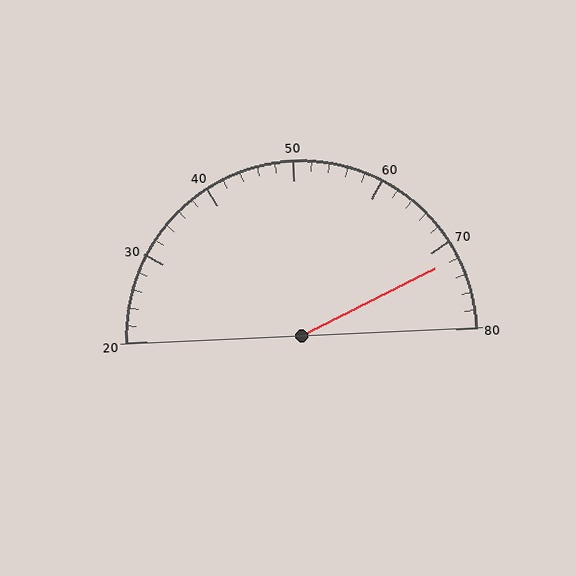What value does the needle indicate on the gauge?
The needle indicates approximately 72.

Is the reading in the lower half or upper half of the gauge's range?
The reading is in the upper half of the range (20 to 80).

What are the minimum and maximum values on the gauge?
The gauge ranges from 20 to 80.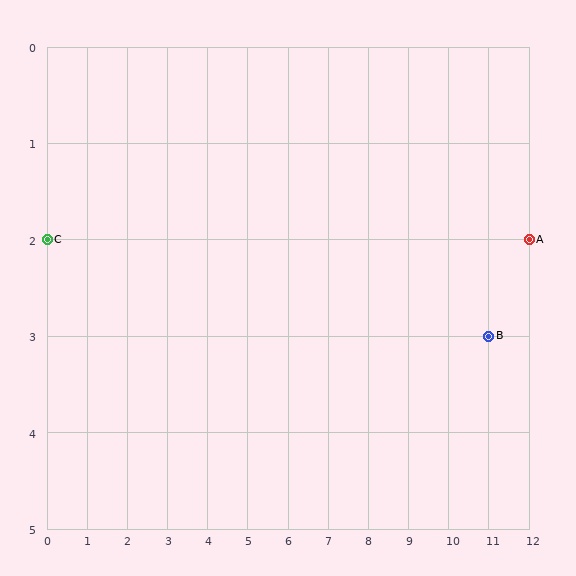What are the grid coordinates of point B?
Point B is at grid coordinates (11, 3).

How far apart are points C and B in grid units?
Points C and B are 11 columns and 1 row apart (about 11.0 grid units diagonally).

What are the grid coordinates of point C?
Point C is at grid coordinates (0, 2).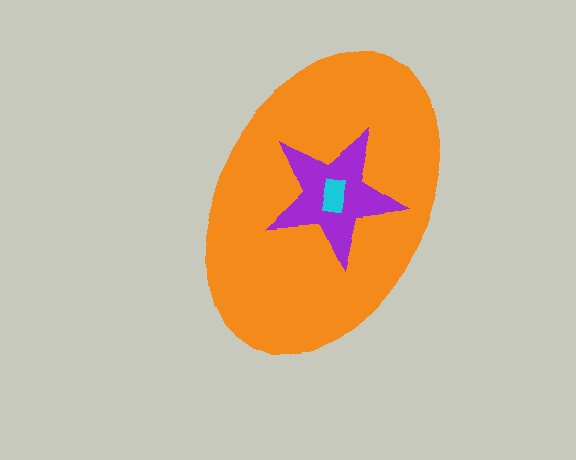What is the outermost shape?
The orange ellipse.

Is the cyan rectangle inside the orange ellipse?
Yes.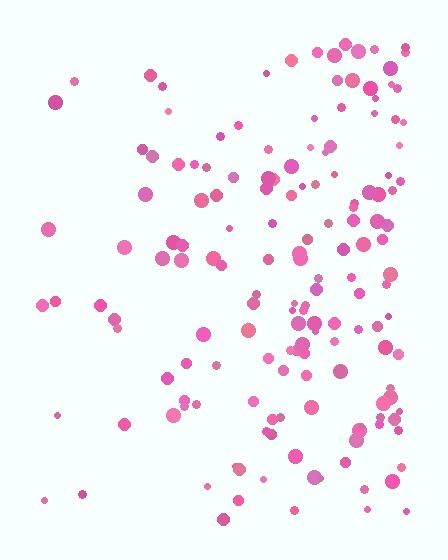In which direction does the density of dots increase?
From left to right, with the right side densest.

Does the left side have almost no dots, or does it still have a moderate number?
Still a moderate number, just noticeably fewer than the right.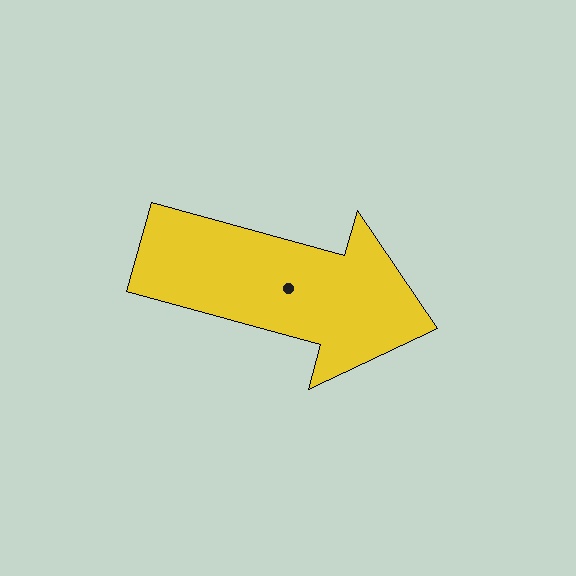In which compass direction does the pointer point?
East.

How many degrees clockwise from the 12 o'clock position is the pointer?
Approximately 105 degrees.